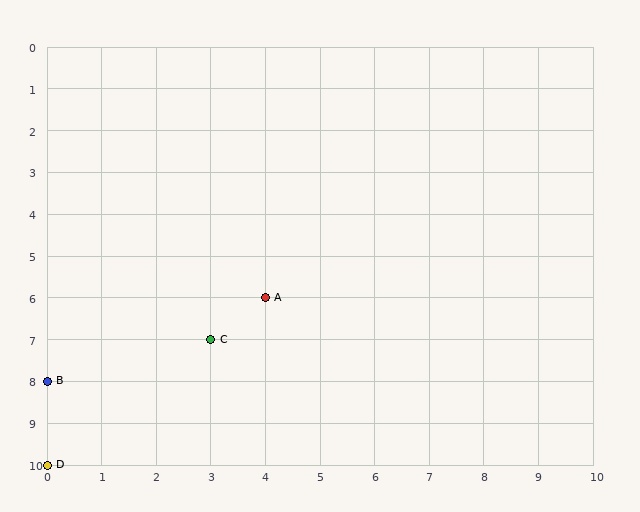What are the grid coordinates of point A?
Point A is at grid coordinates (4, 6).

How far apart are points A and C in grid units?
Points A and C are 1 column and 1 row apart (about 1.4 grid units diagonally).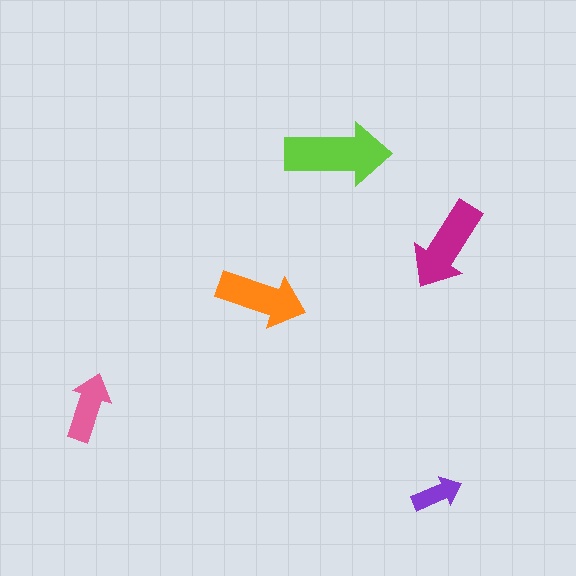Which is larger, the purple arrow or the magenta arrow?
The magenta one.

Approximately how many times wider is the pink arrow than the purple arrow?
About 1.5 times wider.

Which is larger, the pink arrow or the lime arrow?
The lime one.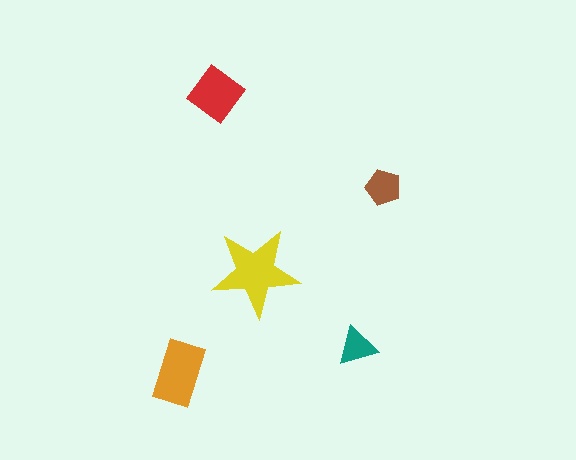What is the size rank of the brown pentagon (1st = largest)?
4th.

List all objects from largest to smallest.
The yellow star, the orange rectangle, the red diamond, the brown pentagon, the teal triangle.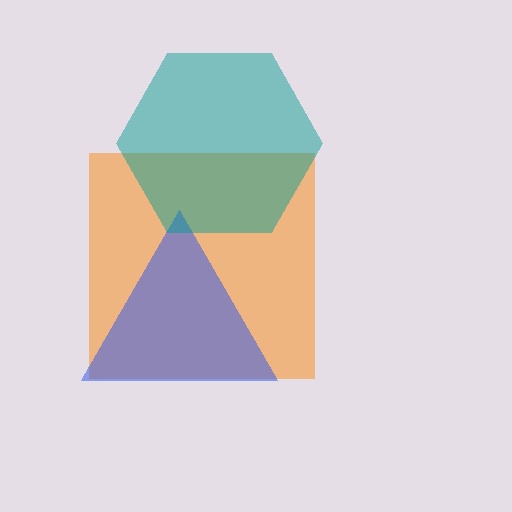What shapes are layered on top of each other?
The layered shapes are: an orange square, a blue triangle, a teal hexagon.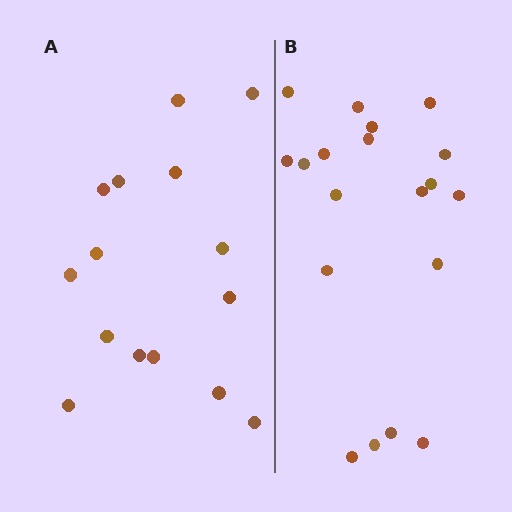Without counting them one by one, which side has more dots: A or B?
Region B (the right region) has more dots.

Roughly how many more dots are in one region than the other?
Region B has about 4 more dots than region A.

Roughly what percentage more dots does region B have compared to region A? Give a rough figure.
About 25% more.